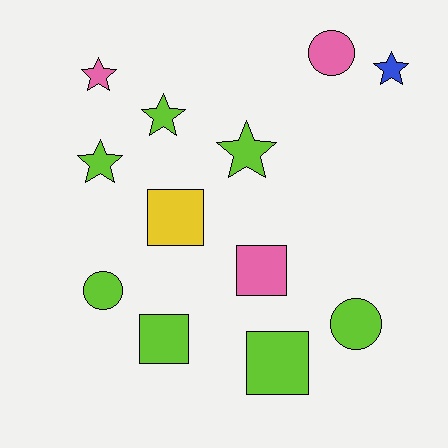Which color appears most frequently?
Lime, with 7 objects.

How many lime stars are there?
There are 3 lime stars.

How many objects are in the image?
There are 12 objects.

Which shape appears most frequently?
Star, with 5 objects.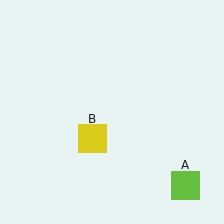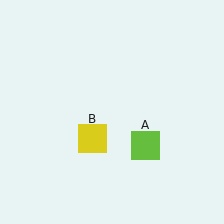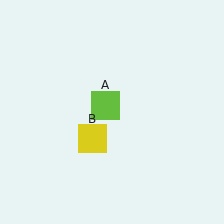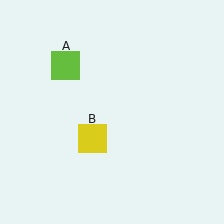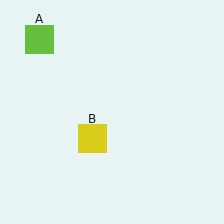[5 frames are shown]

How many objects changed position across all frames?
1 object changed position: lime square (object A).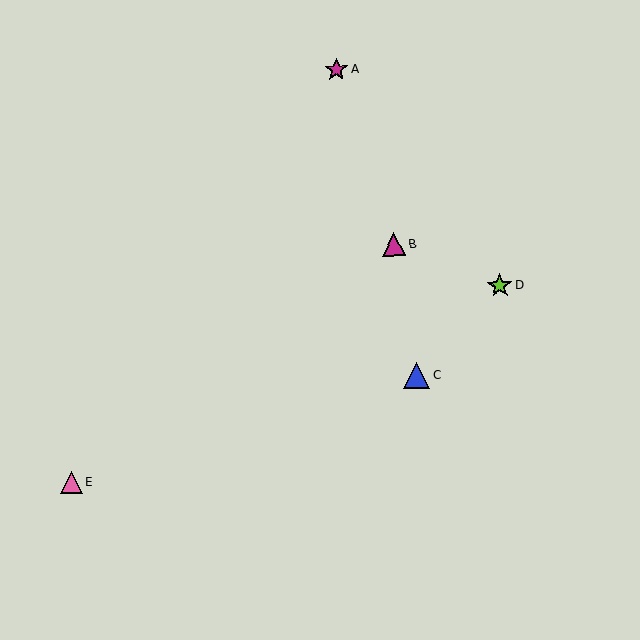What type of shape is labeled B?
Shape B is a magenta triangle.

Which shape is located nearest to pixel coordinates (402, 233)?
The magenta triangle (labeled B) at (394, 245) is nearest to that location.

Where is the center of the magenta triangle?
The center of the magenta triangle is at (394, 245).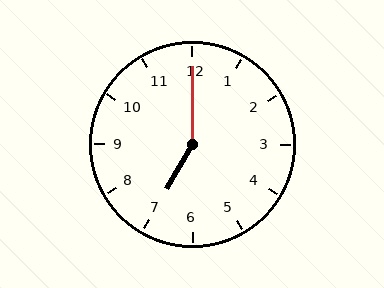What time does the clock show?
7:00.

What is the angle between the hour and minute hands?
Approximately 150 degrees.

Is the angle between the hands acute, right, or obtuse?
It is obtuse.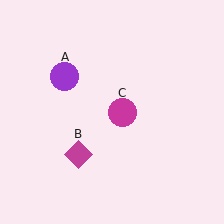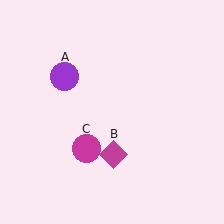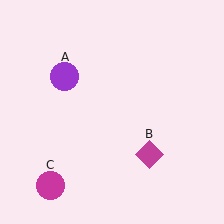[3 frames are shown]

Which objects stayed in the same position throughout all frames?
Purple circle (object A) remained stationary.